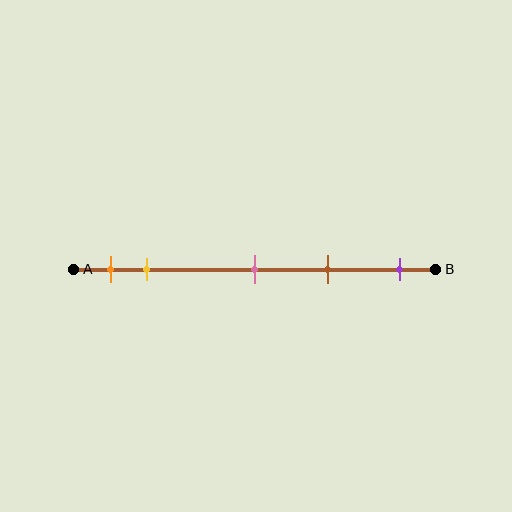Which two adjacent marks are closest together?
The orange and yellow marks are the closest adjacent pair.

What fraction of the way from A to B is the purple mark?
The purple mark is approximately 90% (0.9) of the way from A to B.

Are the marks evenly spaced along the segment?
No, the marks are not evenly spaced.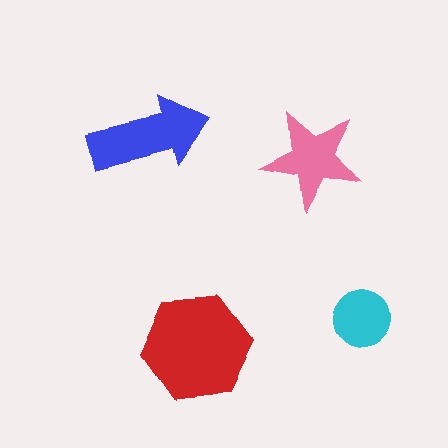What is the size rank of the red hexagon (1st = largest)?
1st.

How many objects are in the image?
There are 4 objects in the image.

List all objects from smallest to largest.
The cyan circle, the pink star, the blue arrow, the red hexagon.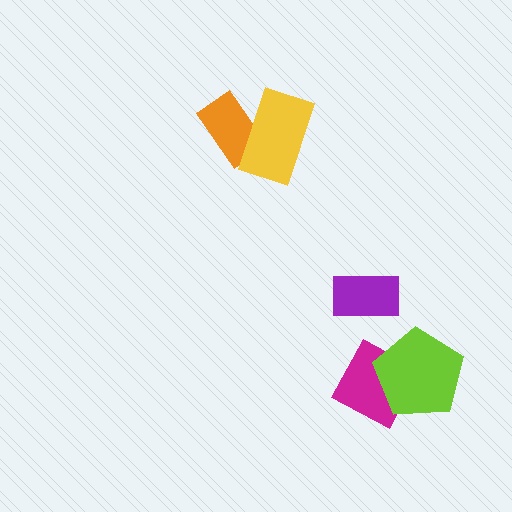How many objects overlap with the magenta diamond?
1 object overlaps with the magenta diamond.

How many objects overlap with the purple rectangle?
0 objects overlap with the purple rectangle.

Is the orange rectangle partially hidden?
Yes, it is partially covered by another shape.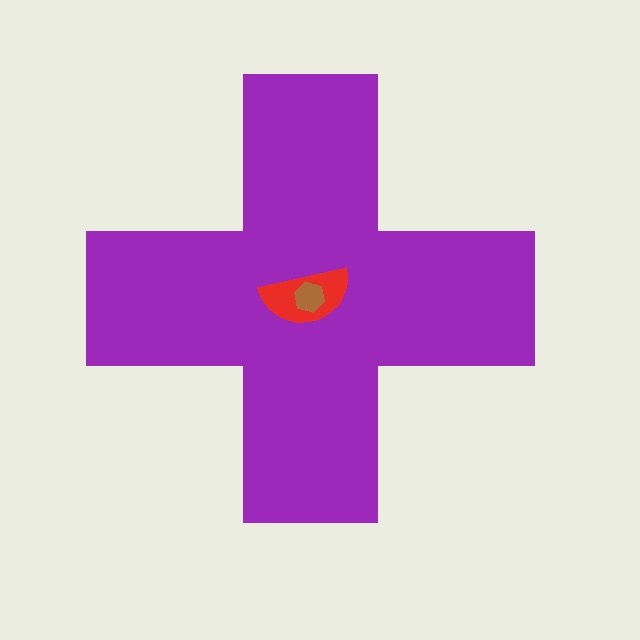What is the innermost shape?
The brown hexagon.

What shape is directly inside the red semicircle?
The brown hexagon.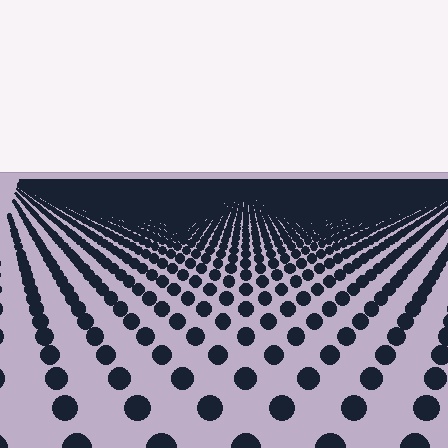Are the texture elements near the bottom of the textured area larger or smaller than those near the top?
Larger. Near the bottom, elements are closer to the viewer and appear at a bigger on-screen size.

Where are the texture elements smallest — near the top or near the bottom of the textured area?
Near the top.